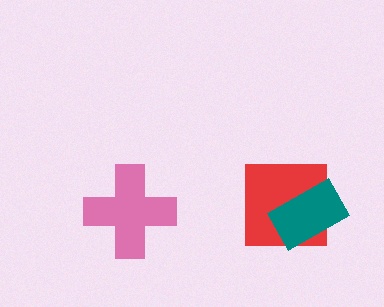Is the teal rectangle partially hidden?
No, no other shape covers it.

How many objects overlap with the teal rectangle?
1 object overlaps with the teal rectangle.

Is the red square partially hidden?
Yes, it is partially covered by another shape.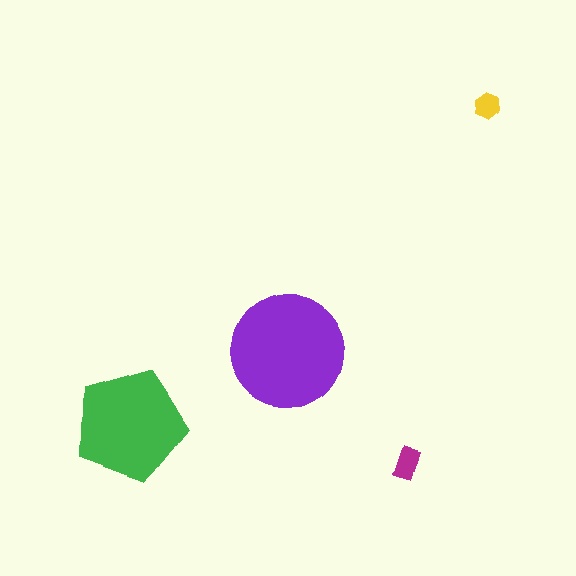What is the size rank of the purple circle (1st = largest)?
1st.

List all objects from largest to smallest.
The purple circle, the green pentagon, the magenta rectangle, the yellow hexagon.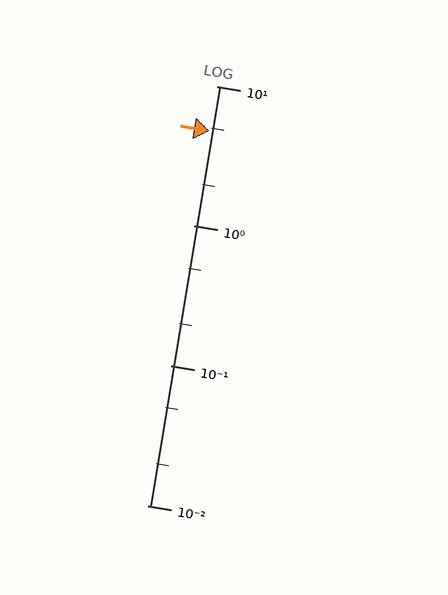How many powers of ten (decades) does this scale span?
The scale spans 3 decades, from 0.01 to 10.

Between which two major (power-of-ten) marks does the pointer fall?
The pointer is between 1 and 10.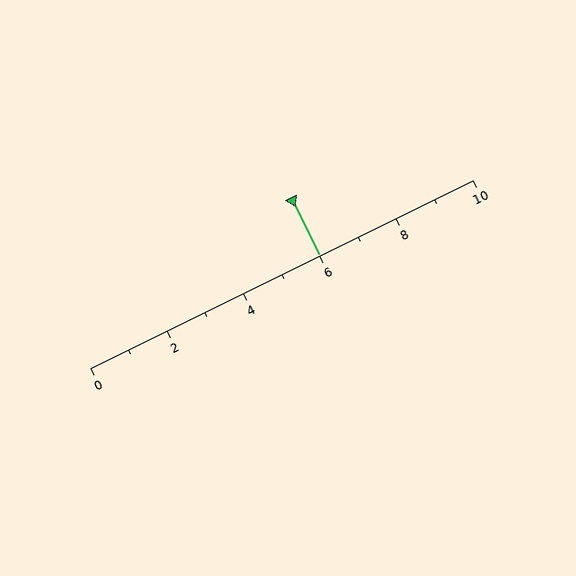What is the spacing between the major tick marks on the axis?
The major ticks are spaced 2 apart.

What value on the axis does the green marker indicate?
The marker indicates approximately 6.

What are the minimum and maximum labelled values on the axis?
The axis runs from 0 to 10.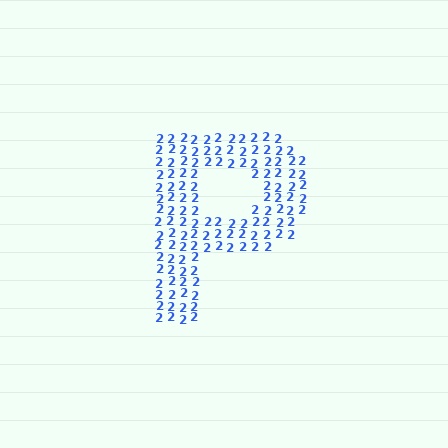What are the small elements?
The small elements are digit 2's.